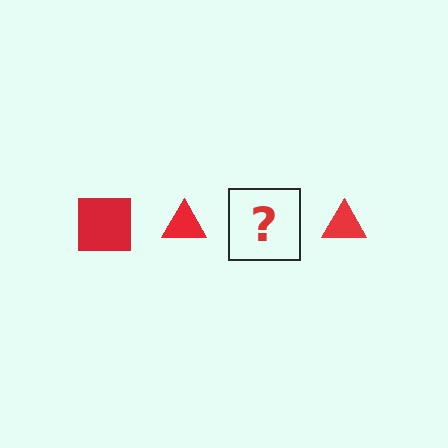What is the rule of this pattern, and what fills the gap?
The rule is that the pattern cycles through square, triangle shapes in red. The gap should be filled with a red square.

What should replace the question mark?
The question mark should be replaced with a red square.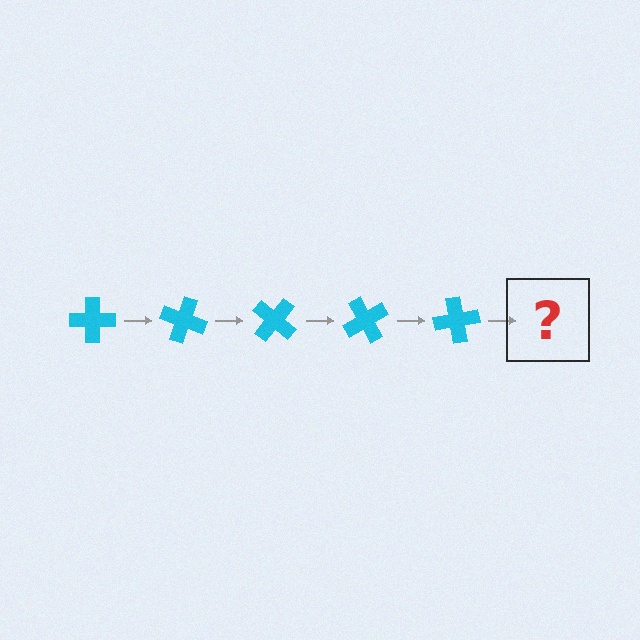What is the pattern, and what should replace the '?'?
The pattern is that the cross rotates 20 degrees each step. The '?' should be a cyan cross rotated 100 degrees.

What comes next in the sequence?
The next element should be a cyan cross rotated 100 degrees.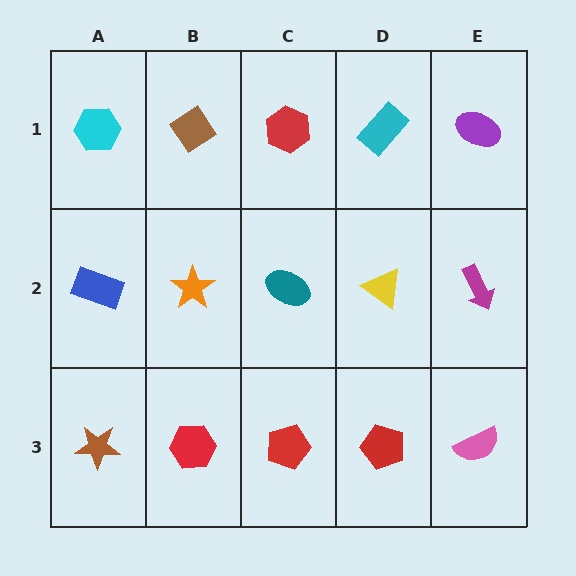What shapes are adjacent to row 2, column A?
A cyan hexagon (row 1, column A), a brown star (row 3, column A), an orange star (row 2, column B).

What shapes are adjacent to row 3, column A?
A blue rectangle (row 2, column A), a red hexagon (row 3, column B).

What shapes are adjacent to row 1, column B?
An orange star (row 2, column B), a cyan hexagon (row 1, column A), a red hexagon (row 1, column C).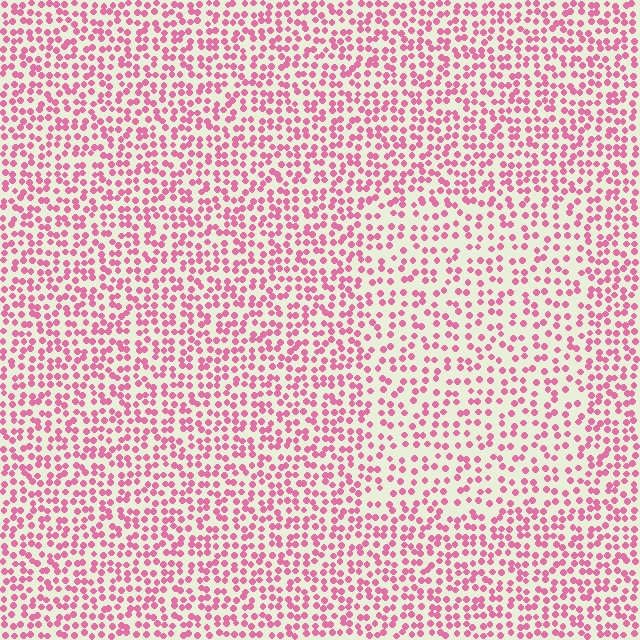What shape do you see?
I see a rectangle.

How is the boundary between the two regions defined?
The boundary is defined by a change in element density (approximately 1.5x ratio). All elements are the same color, size, and shape.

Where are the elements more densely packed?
The elements are more densely packed outside the rectangle boundary.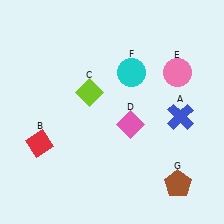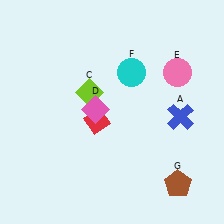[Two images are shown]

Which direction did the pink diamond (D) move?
The pink diamond (D) moved left.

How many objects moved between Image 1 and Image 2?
2 objects moved between the two images.